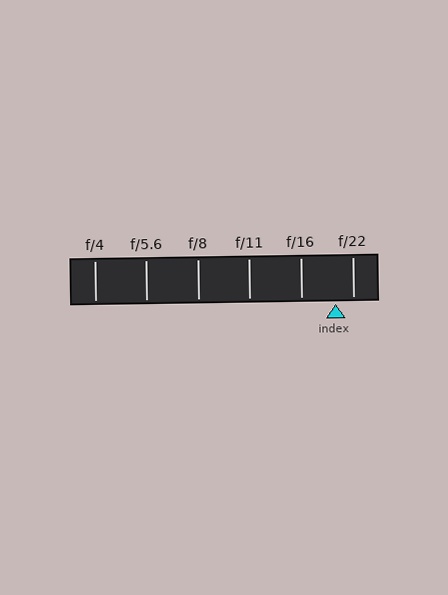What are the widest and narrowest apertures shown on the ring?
The widest aperture shown is f/4 and the narrowest is f/22.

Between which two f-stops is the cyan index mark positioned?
The index mark is between f/16 and f/22.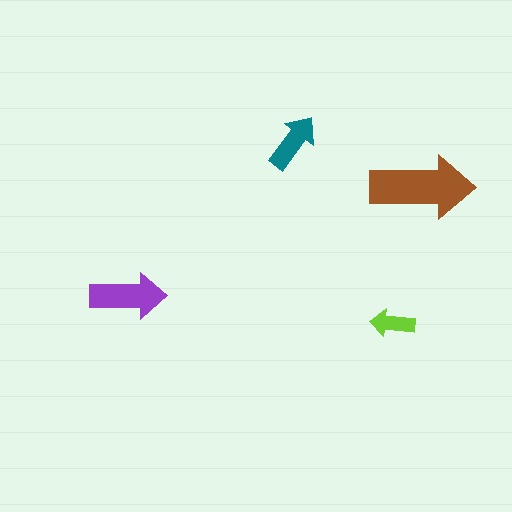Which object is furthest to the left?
The purple arrow is leftmost.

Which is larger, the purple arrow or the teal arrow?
The purple one.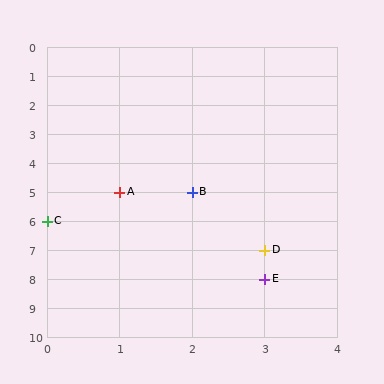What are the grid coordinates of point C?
Point C is at grid coordinates (0, 6).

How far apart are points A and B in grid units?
Points A and B are 1 column apart.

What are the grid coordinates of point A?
Point A is at grid coordinates (1, 5).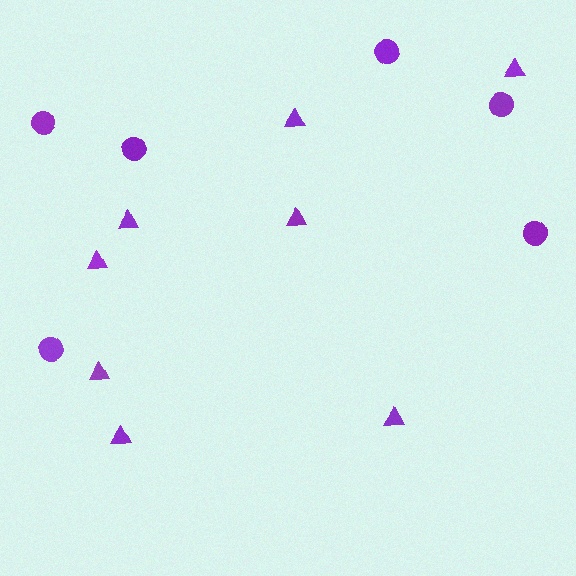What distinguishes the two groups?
There are 2 groups: one group of triangles (8) and one group of circles (6).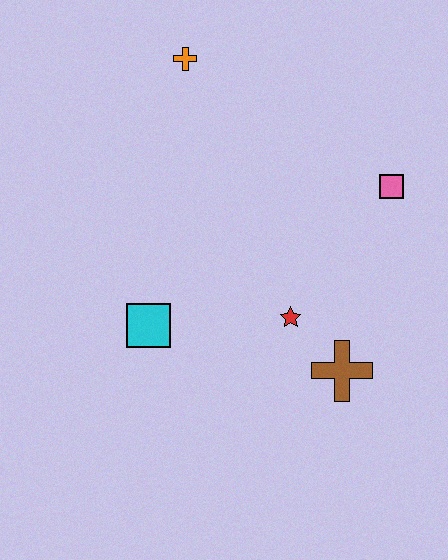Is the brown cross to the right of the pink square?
No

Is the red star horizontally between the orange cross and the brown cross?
Yes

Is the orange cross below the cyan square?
No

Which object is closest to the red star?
The brown cross is closest to the red star.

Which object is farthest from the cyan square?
The pink square is farthest from the cyan square.